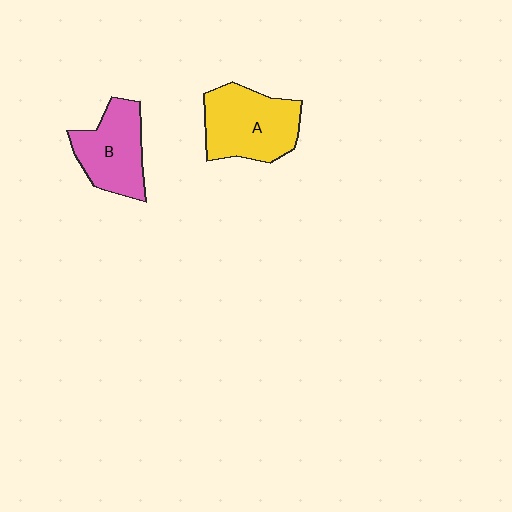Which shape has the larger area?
Shape A (yellow).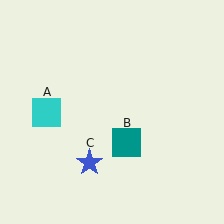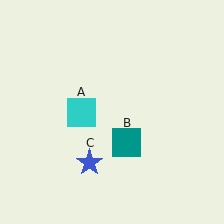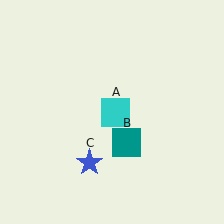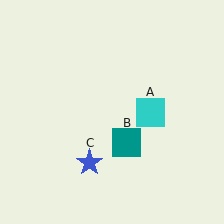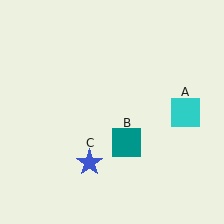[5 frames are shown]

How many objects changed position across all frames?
1 object changed position: cyan square (object A).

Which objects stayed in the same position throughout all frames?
Teal square (object B) and blue star (object C) remained stationary.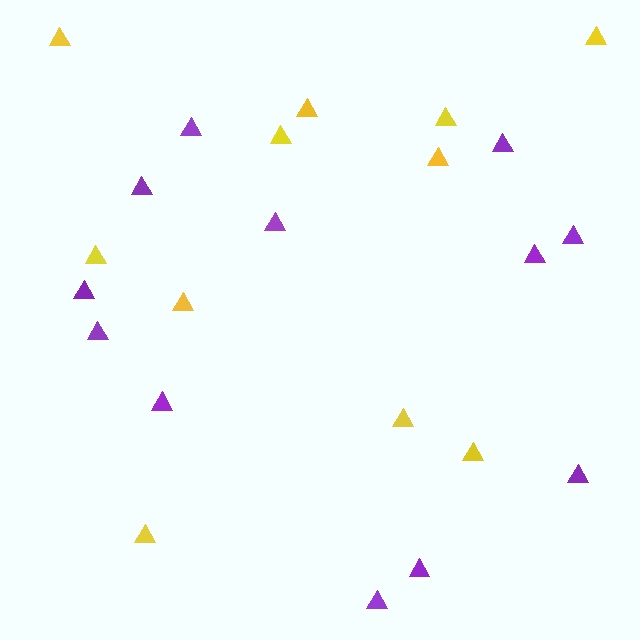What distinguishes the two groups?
There are 2 groups: one group of purple triangles (12) and one group of yellow triangles (11).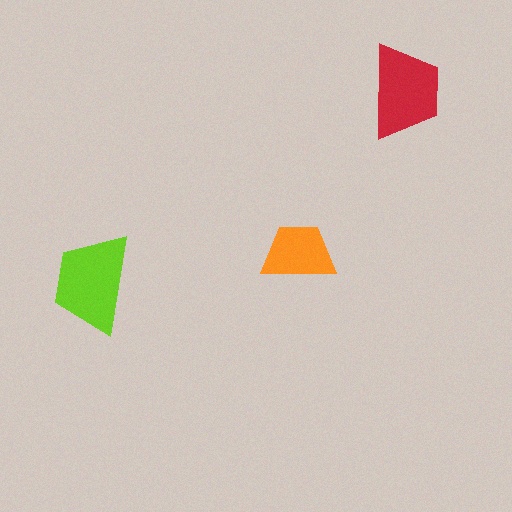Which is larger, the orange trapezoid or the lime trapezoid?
The lime one.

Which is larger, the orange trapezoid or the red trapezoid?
The red one.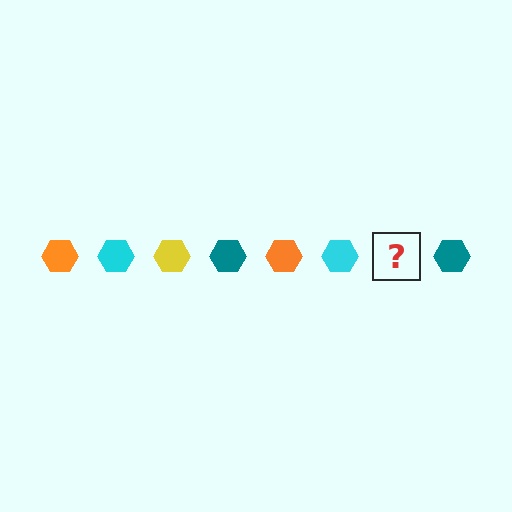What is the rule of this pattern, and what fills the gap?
The rule is that the pattern cycles through orange, cyan, yellow, teal hexagons. The gap should be filled with a yellow hexagon.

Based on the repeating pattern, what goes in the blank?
The blank should be a yellow hexagon.